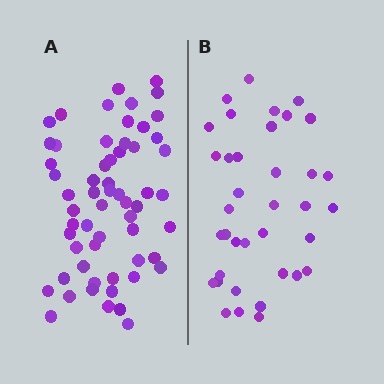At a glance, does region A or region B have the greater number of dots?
Region A (the left region) has more dots.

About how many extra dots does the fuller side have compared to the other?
Region A has approximately 20 more dots than region B.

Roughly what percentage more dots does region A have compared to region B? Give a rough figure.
About 60% more.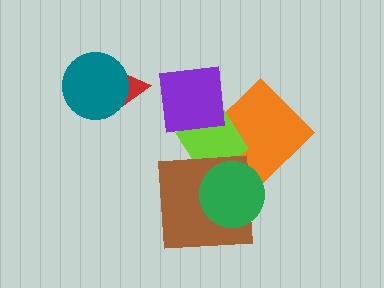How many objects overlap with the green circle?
2 objects overlap with the green circle.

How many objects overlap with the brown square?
2 objects overlap with the brown square.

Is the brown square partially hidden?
Yes, it is partially covered by another shape.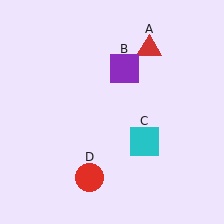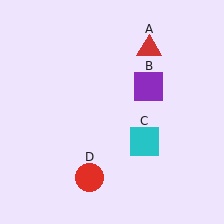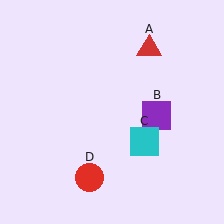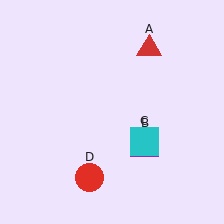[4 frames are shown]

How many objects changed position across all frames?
1 object changed position: purple square (object B).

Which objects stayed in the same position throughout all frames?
Red triangle (object A) and cyan square (object C) and red circle (object D) remained stationary.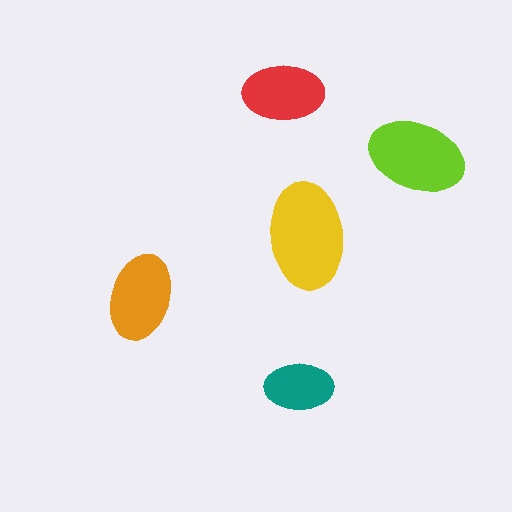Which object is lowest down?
The teal ellipse is bottommost.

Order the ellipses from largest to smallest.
the yellow one, the lime one, the orange one, the red one, the teal one.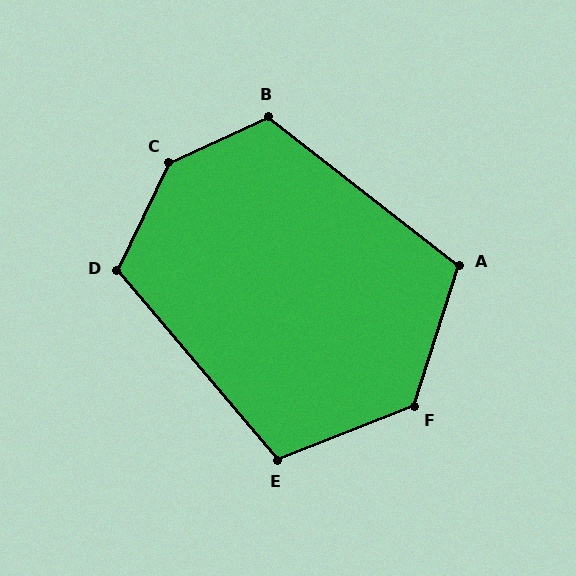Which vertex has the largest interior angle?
C, at approximately 141 degrees.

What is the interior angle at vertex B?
Approximately 117 degrees (obtuse).